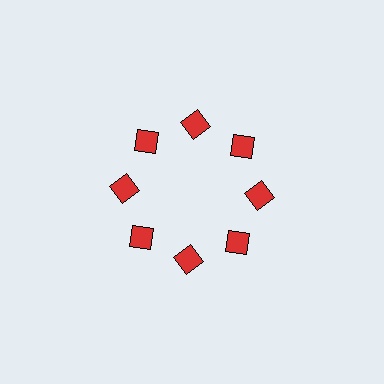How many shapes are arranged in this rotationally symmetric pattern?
There are 8 shapes, arranged in 8 groups of 1.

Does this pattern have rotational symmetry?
Yes, this pattern has 8-fold rotational symmetry. It looks the same after rotating 45 degrees around the center.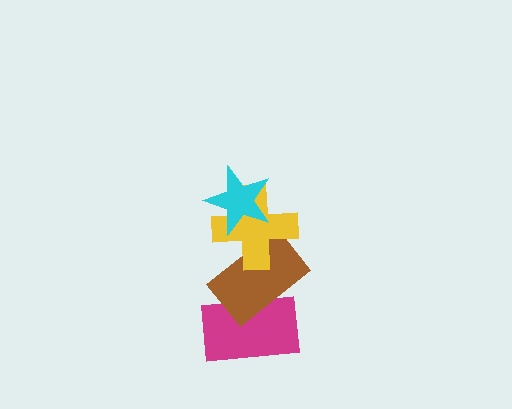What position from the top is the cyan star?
The cyan star is 1st from the top.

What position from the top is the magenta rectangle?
The magenta rectangle is 4th from the top.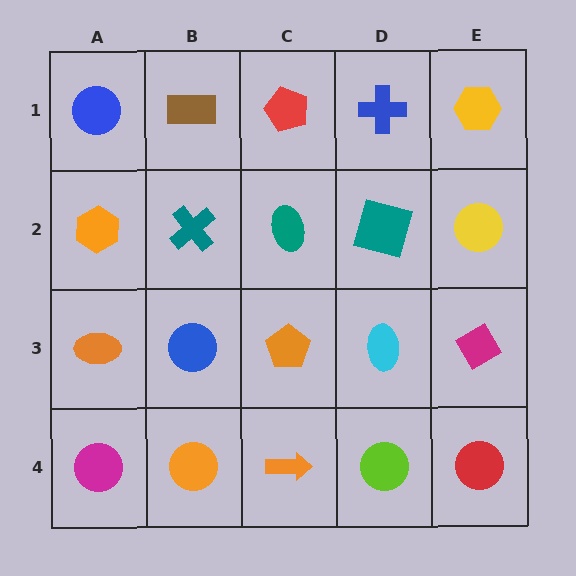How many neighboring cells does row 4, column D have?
3.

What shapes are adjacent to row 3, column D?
A teal square (row 2, column D), a lime circle (row 4, column D), an orange pentagon (row 3, column C), a magenta diamond (row 3, column E).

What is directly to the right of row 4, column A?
An orange circle.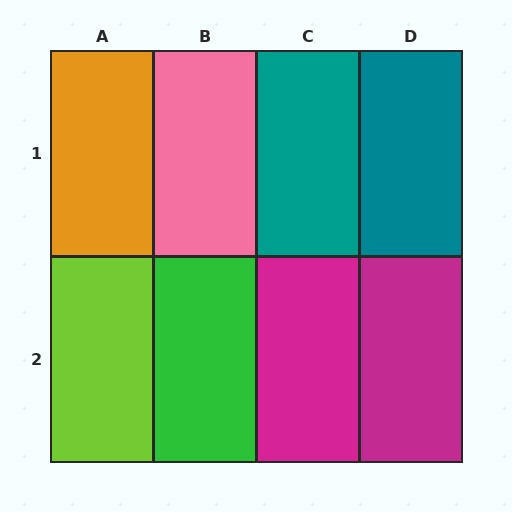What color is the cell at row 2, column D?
Magenta.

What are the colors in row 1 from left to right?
Orange, pink, teal, teal.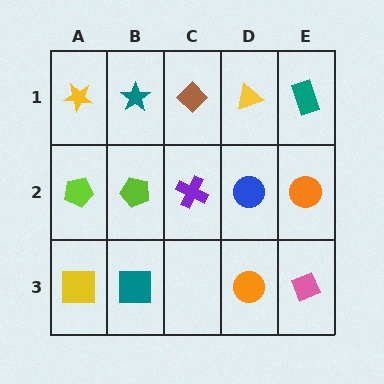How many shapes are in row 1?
5 shapes.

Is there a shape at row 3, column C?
No, that cell is empty.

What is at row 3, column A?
A yellow square.